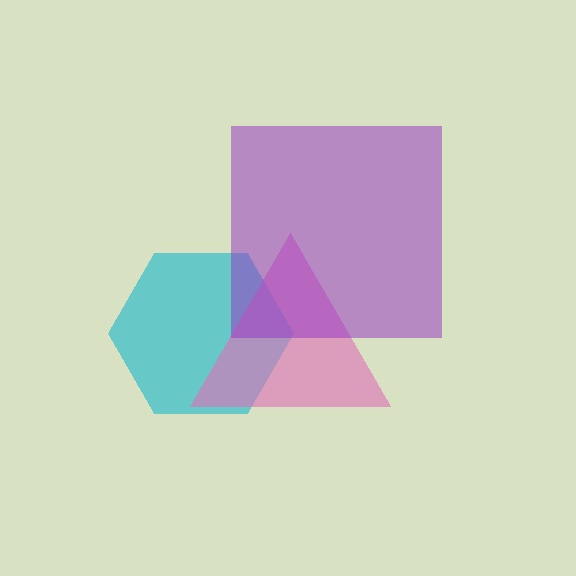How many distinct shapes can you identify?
There are 3 distinct shapes: a cyan hexagon, a pink triangle, a purple square.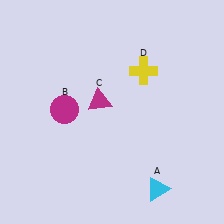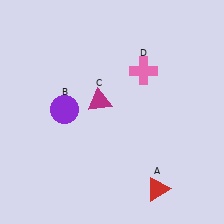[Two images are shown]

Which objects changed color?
A changed from cyan to red. B changed from magenta to purple. D changed from yellow to pink.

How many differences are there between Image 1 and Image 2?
There are 3 differences between the two images.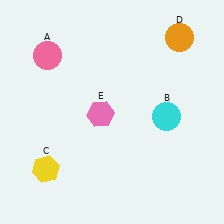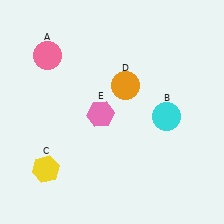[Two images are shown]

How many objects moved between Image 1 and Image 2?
1 object moved between the two images.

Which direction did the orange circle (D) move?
The orange circle (D) moved left.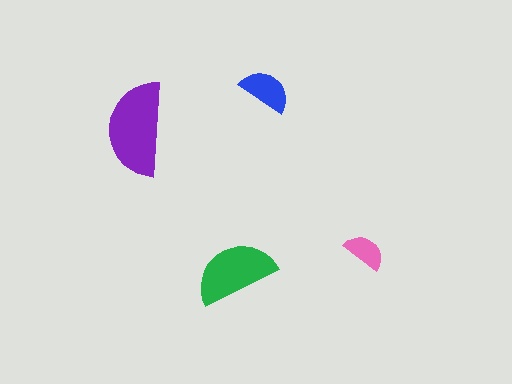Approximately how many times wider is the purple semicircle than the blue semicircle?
About 2 times wider.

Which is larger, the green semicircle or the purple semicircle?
The purple one.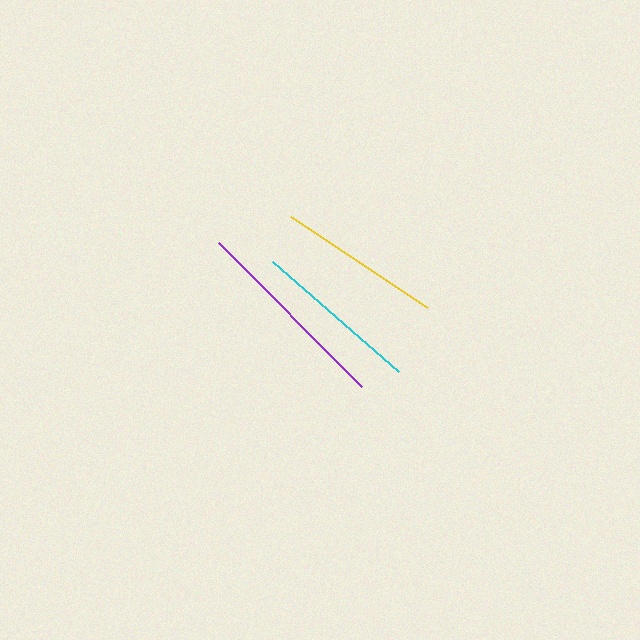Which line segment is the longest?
The purple line is the longest at approximately 202 pixels.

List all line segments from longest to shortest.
From longest to shortest: purple, cyan, yellow.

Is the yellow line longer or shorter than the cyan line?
The cyan line is longer than the yellow line.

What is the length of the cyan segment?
The cyan segment is approximately 168 pixels long.